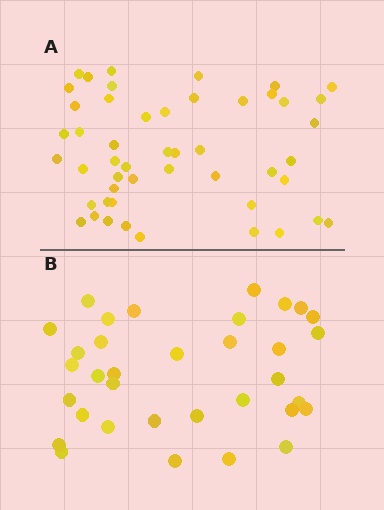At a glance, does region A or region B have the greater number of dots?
Region A (the top region) has more dots.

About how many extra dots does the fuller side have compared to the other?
Region A has approximately 15 more dots than region B.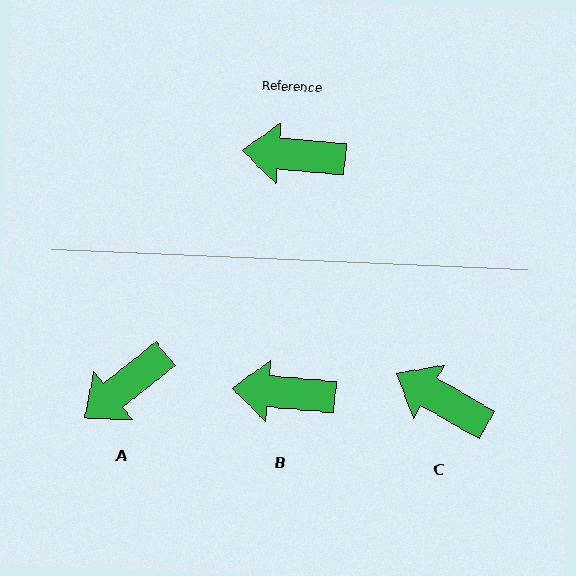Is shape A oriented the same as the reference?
No, it is off by about 44 degrees.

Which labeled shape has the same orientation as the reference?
B.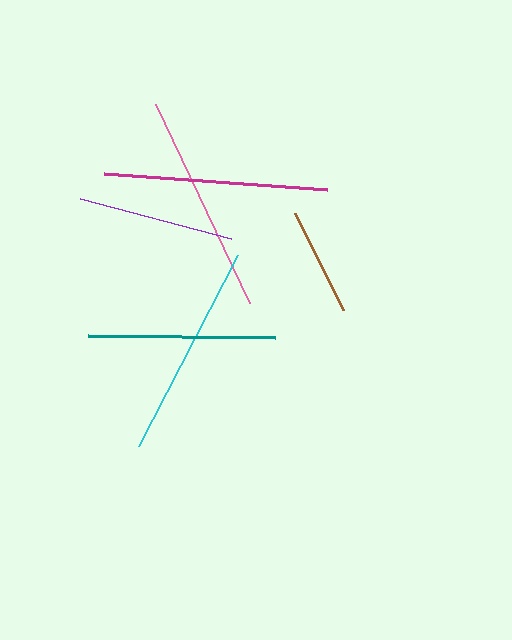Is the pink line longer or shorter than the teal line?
The pink line is longer than the teal line.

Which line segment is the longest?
The magenta line is the longest at approximately 224 pixels.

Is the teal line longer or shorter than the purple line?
The teal line is longer than the purple line.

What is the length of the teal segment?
The teal segment is approximately 187 pixels long.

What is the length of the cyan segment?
The cyan segment is approximately 215 pixels long.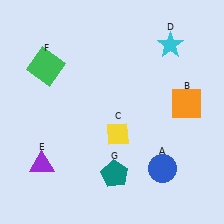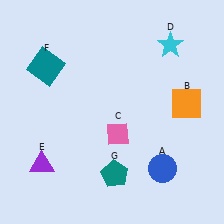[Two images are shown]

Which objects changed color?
C changed from yellow to pink. F changed from green to teal.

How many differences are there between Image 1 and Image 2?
There are 2 differences between the two images.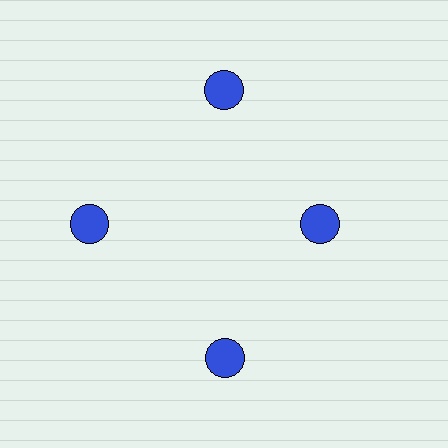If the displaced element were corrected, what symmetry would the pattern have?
It would have 4-fold rotational symmetry — the pattern would map onto itself every 90 degrees.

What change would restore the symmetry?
The symmetry would be restored by moving it outward, back onto the ring so that all 4 circles sit at equal angles and equal distance from the center.